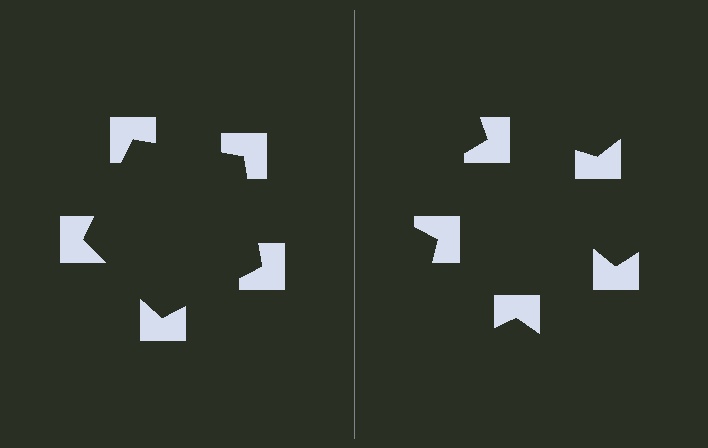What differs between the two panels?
The notched squares are positioned identically on both sides; only the wedge orientations differ. On the left they align to a pentagon; on the right they are misaligned.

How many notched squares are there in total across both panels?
10 — 5 on each side.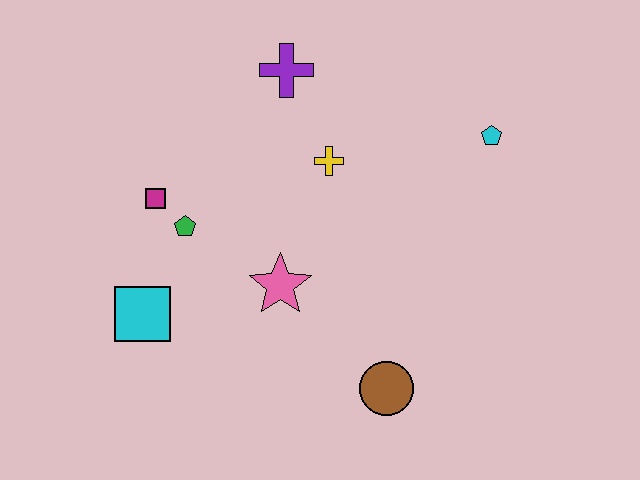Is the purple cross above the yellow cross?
Yes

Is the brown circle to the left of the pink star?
No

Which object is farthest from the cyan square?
The cyan pentagon is farthest from the cyan square.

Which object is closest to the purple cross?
The yellow cross is closest to the purple cross.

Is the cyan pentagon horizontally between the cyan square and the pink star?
No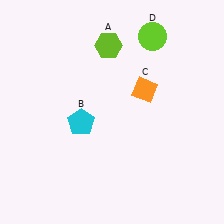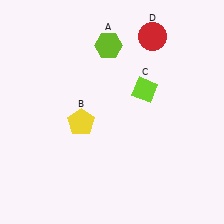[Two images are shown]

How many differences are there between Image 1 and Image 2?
There are 3 differences between the two images.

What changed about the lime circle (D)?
In Image 1, D is lime. In Image 2, it changed to red.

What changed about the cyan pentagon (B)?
In Image 1, B is cyan. In Image 2, it changed to yellow.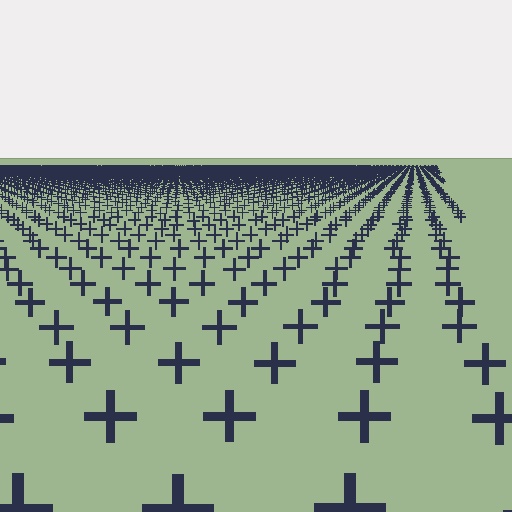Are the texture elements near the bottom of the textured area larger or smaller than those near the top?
Larger. Near the bottom, elements are closer to the viewer and appear at a bigger on-screen size.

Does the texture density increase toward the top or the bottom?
Density increases toward the top.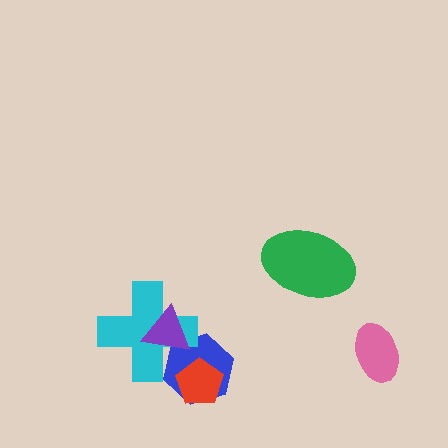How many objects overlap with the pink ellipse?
0 objects overlap with the pink ellipse.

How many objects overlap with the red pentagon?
1 object overlaps with the red pentagon.